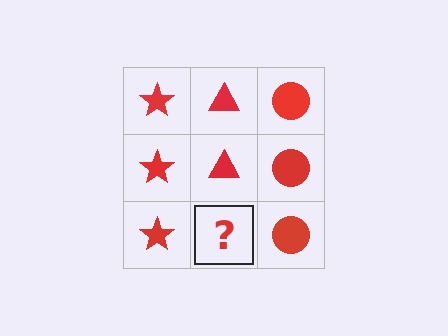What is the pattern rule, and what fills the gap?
The rule is that each column has a consistent shape. The gap should be filled with a red triangle.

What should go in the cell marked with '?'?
The missing cell should contain a red triangle.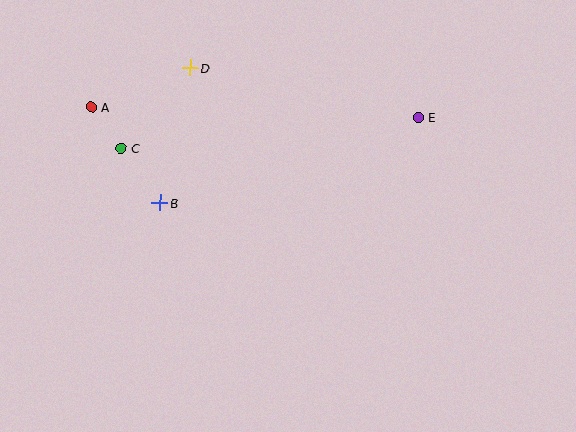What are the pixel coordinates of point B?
Point B is at (160, 203).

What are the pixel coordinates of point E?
Point E is at (418, 118).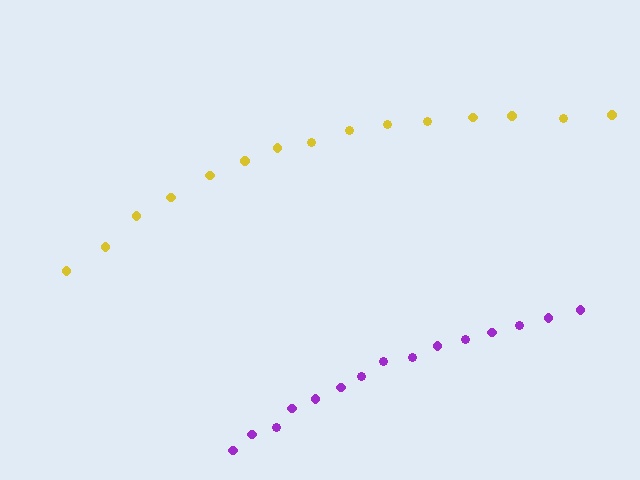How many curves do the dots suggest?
There are 2 distinct paths.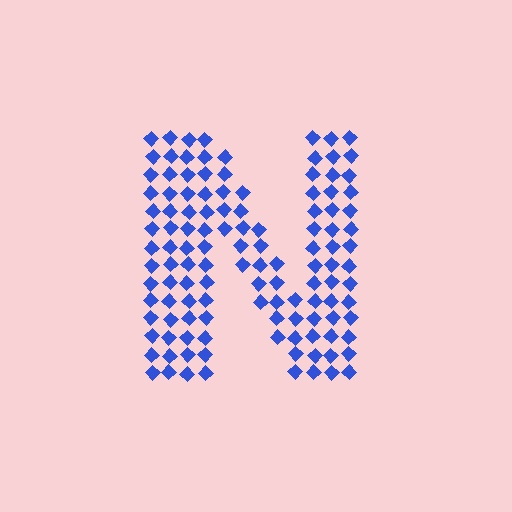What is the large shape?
The large shape is the letter N.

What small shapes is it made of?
It is made of small diamonds.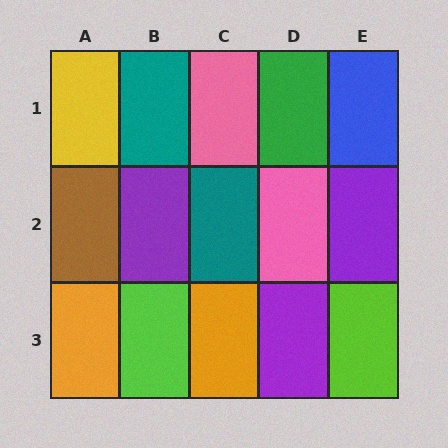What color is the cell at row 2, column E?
Purple.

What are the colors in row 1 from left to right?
Yellow, teal, pink, green, blue.